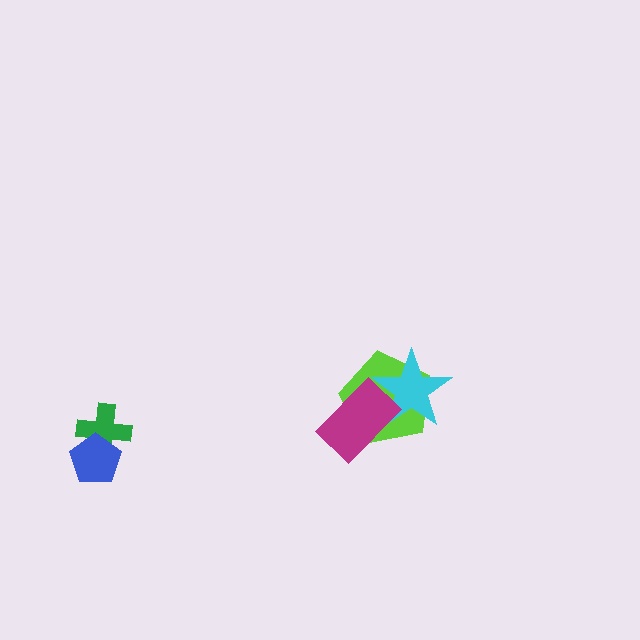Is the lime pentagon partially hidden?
Yes, it is partially covered by another shape.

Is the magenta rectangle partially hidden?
No, no other shape covers it.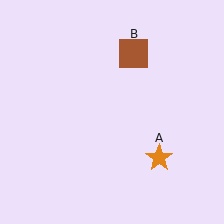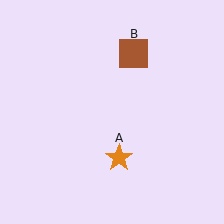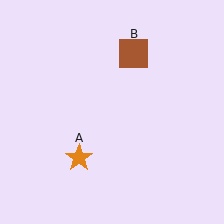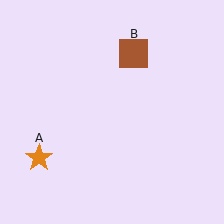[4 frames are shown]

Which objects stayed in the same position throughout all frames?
Brown square (object B) remained stationary.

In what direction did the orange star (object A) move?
The orange star (object A) moved left.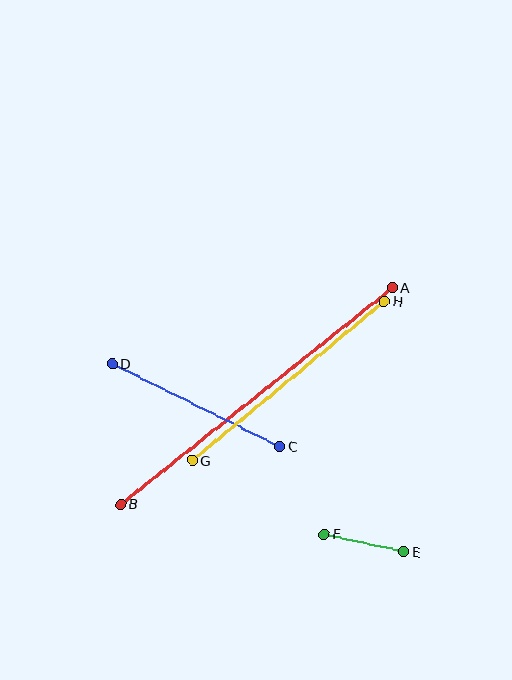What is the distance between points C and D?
The distance is approximately 187 pixels.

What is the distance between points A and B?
The distance is approximately 348 pixels.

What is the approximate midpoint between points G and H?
The midpoint is at approximately (288, 381) pixels.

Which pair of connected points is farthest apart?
Points A and B are farthest apart.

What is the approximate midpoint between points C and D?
The midpoint is at approximately (196, 405) pixels.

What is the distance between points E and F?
The distance is approximately 81 pixels.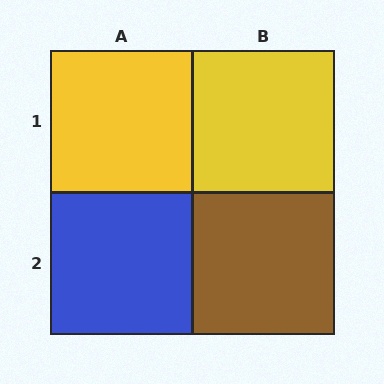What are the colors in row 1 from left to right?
Yellow, yellow.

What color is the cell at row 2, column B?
Brown.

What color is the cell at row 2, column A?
Blue.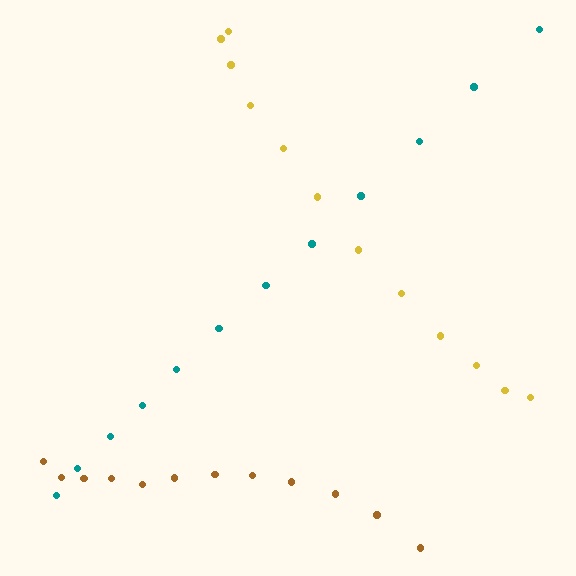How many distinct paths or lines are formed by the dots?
There are 3 distinct paths.